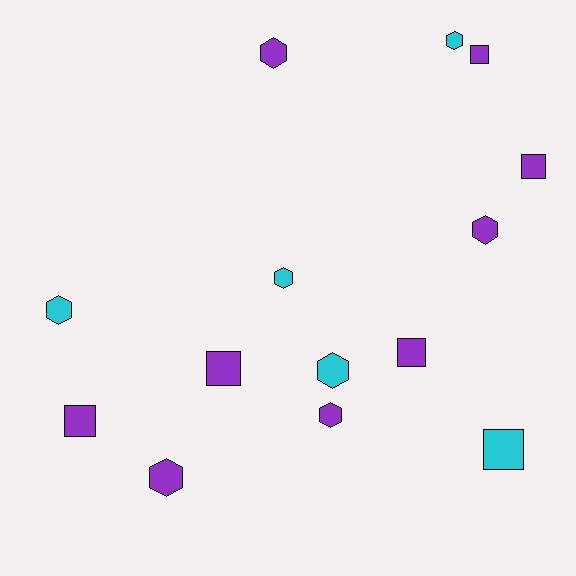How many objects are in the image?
There are 14 objects.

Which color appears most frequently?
Purple, with 9 objects.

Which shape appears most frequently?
Hexagon, with 8 objects.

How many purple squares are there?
There are 5 purple squares.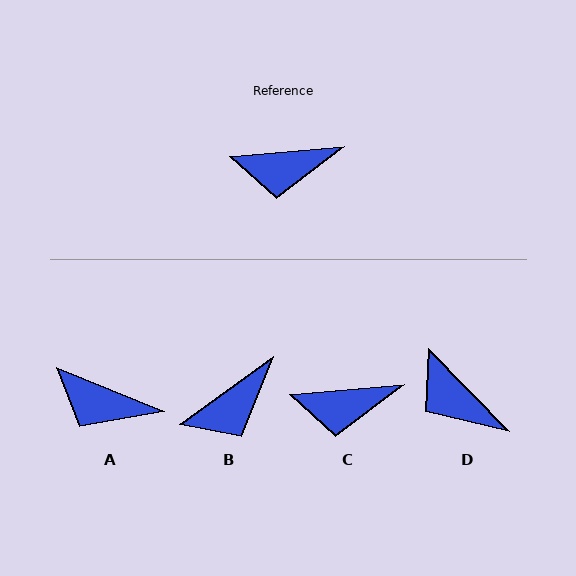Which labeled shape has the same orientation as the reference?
C.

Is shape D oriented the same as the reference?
No, it is off by about 51 degrees.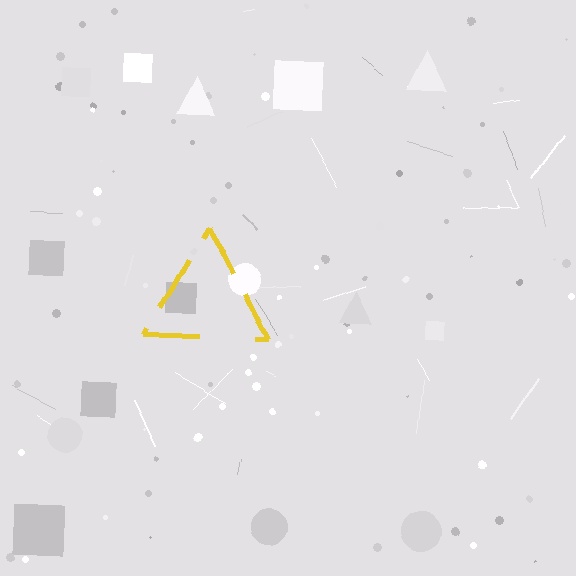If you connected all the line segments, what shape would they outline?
They would outline a triangle.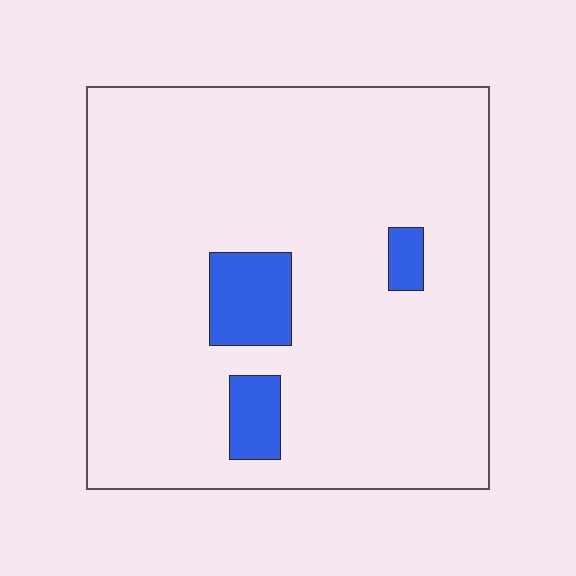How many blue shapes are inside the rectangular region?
3.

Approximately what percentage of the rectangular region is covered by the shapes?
Approximately 10%.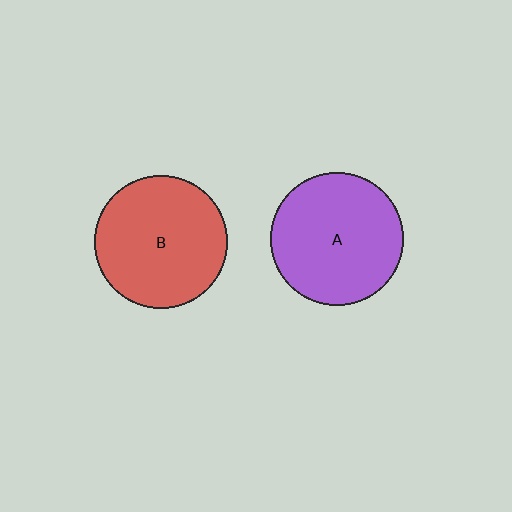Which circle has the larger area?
Circle B (red).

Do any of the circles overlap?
No, none of the circles overlap.